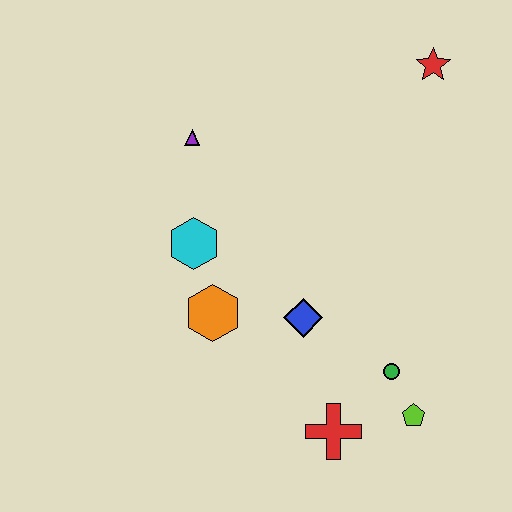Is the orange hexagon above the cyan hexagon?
No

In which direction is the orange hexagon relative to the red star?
The orange hexagon is below the red star.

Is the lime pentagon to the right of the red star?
No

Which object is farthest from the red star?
The red cross is farthest from the red star.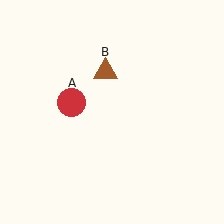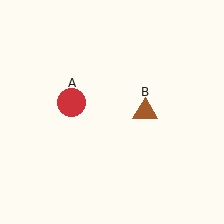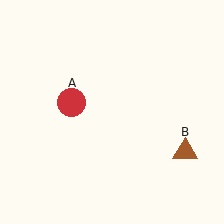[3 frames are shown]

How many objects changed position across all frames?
1 object changed position: brown triangle (object B).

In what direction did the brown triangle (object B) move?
The brown triangle (object B) moved down and to the right.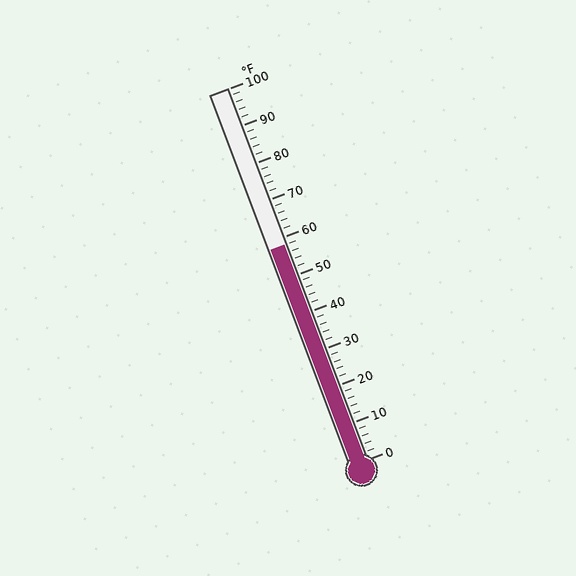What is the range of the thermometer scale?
The thermometer scale ranges from 0°F to 100°F.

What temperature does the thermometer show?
The thermometer shows approximately 58°F.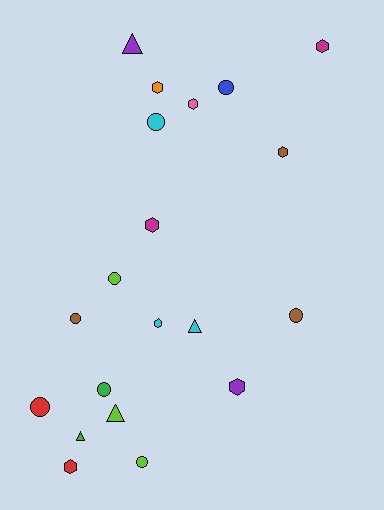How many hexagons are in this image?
There are 8 hexagons.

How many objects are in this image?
There are 20 objects.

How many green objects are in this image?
There are 2 green objects.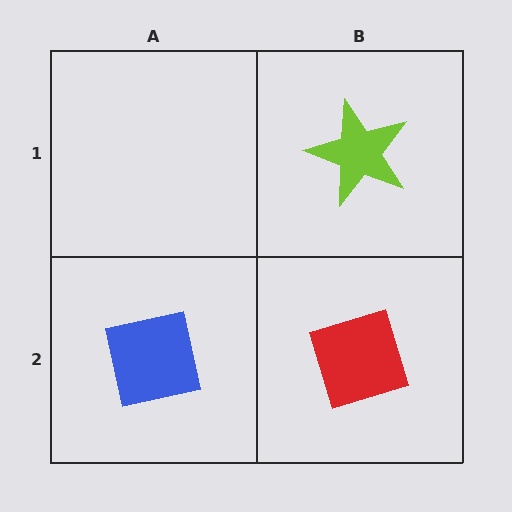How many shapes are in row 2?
2 shapes.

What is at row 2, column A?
A blue square.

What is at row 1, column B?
A lime star.